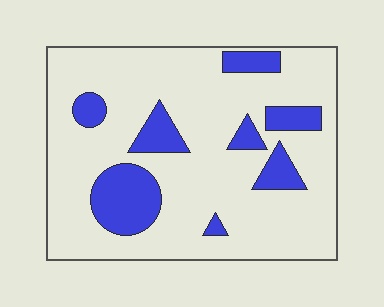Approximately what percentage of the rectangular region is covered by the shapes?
Approximately 20%.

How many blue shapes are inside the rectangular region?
8.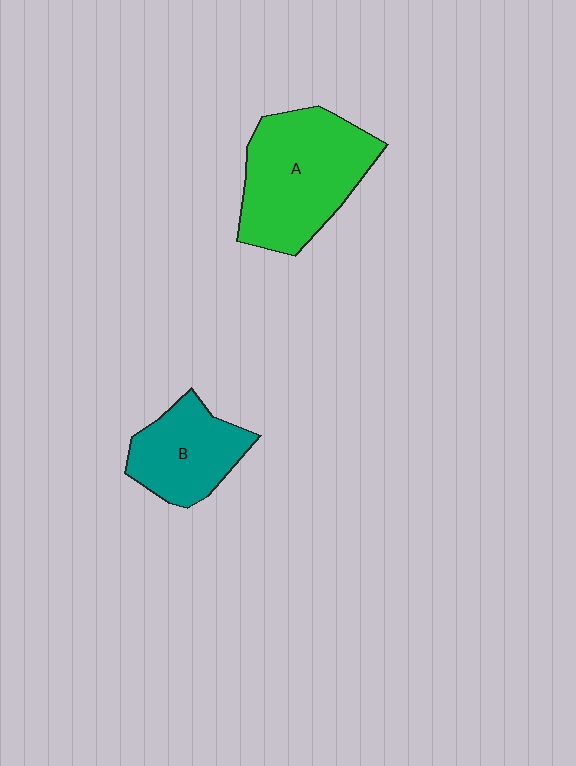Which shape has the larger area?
Shape A (green).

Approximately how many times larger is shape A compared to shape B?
Approximately 1.6 times.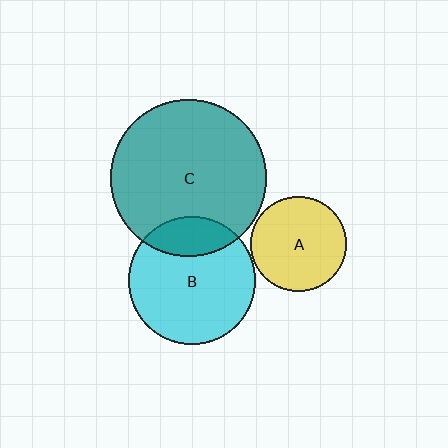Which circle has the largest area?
Circle C (teal).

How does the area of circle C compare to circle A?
Approximately 2.7 times.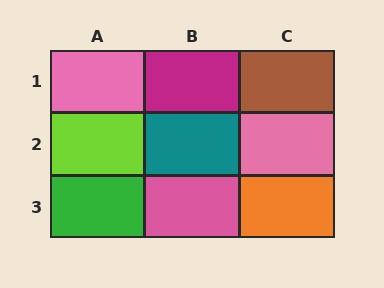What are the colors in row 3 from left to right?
Green, pink, orange.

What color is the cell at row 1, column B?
Magenta.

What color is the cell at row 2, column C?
Pink.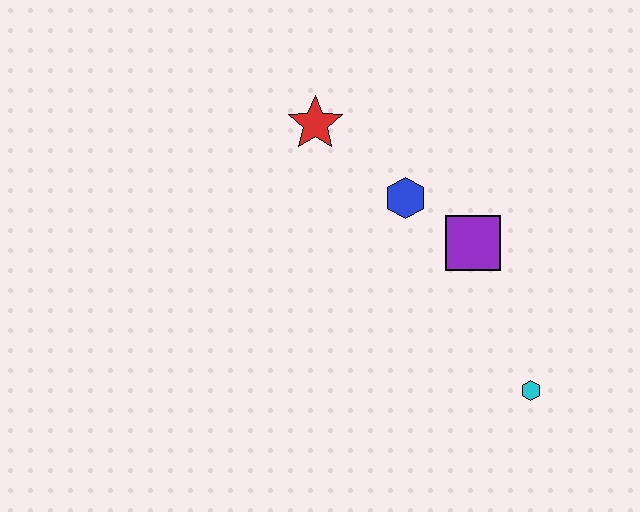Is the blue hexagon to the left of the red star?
No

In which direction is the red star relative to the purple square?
The red star is to the left of the purple square.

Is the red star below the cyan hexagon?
No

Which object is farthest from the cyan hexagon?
The red star is farthest from the cyan hexagon.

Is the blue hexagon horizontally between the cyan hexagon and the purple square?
No